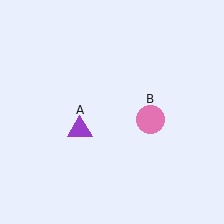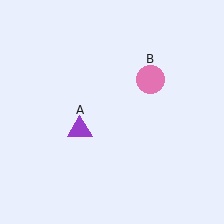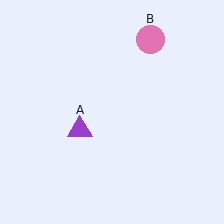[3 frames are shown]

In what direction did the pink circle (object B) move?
The pink circle (object B) moved up.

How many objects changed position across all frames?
1 object changed position: pink circle (object B).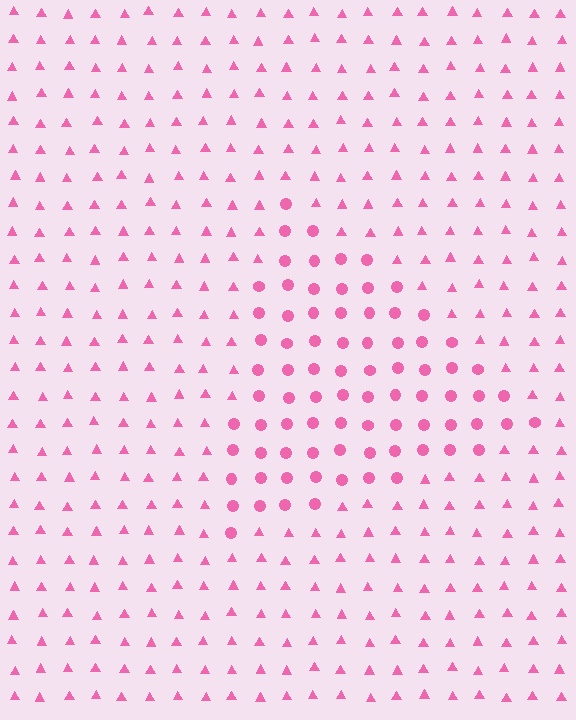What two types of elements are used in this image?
The image uses circles inside the triangle region and triangles outside it.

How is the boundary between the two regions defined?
The boundary is defined by a change in element shape: circles inside vs. triangles outside. All elements share the same color and spacing.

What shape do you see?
I see a triangle.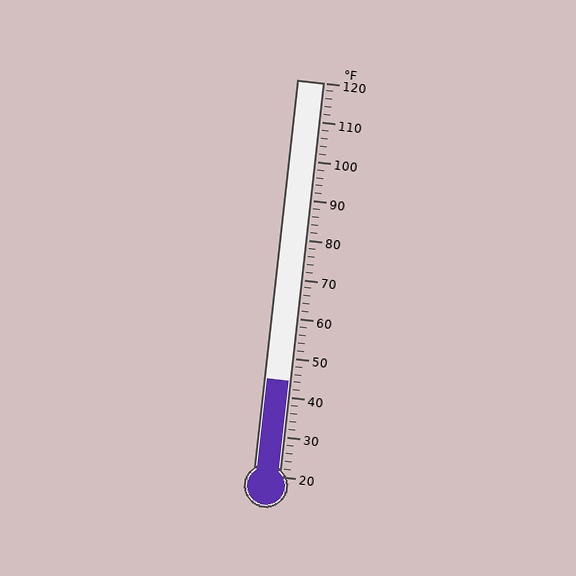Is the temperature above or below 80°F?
The temperature is below 80°F.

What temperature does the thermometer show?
The thermometer shows approximately 44°F.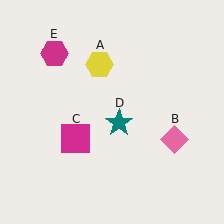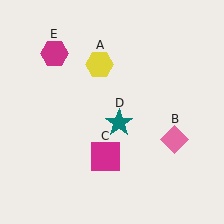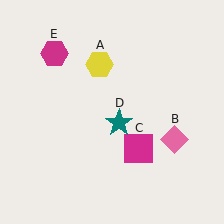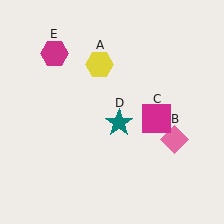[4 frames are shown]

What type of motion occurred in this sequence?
The magenta square (object C) rotated counterclockwise around the center of the scene.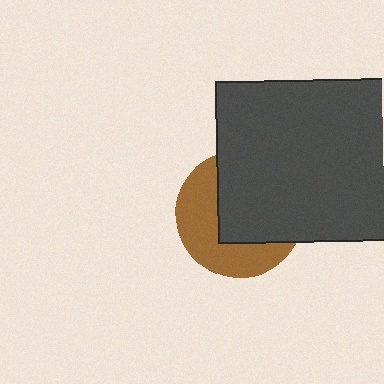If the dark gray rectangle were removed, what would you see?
You would see the complete brown circle.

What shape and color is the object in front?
The object in front is a dark gray rectangle.